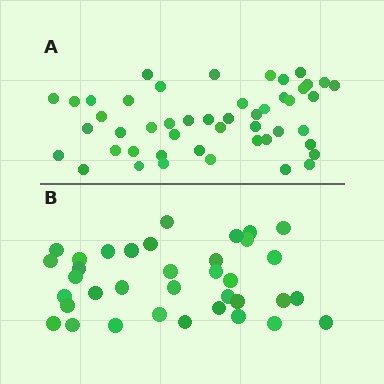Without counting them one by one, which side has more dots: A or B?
Region A (the top region) has more dots.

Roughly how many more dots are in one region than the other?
Region A has roughly 12 or so more dots than region B.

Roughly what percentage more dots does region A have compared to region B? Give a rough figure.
About 35% more.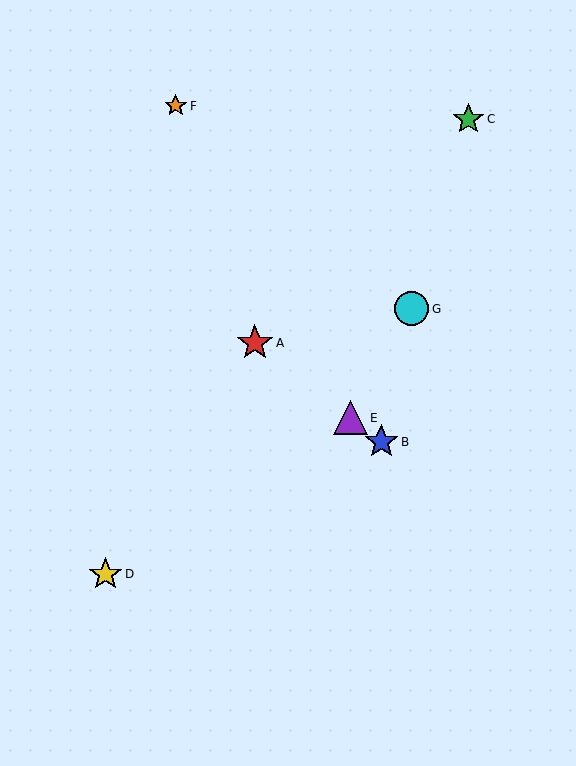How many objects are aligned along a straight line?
3 objects (A, B, E) are aligned along a straight line.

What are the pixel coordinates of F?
Object F is at (176, 106).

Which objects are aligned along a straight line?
Objects A, B, E are aligned along a straight line.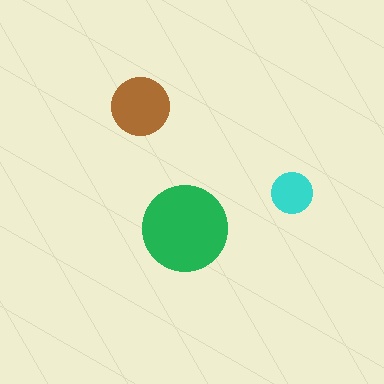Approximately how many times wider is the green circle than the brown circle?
About 1.5 times wider.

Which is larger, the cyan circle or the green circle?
The green one.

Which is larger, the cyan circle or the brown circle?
The brown one.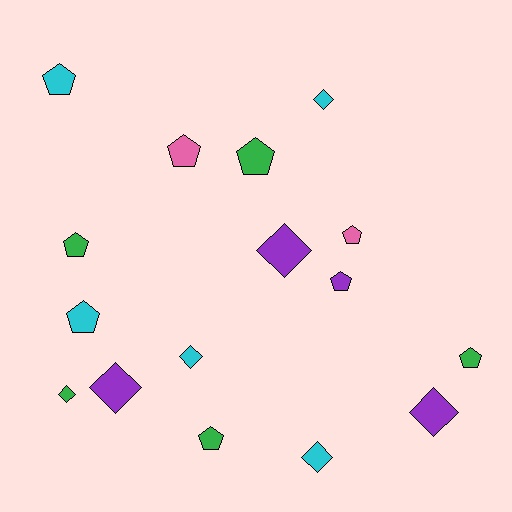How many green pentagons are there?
There are 4 green pentagons.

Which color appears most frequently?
Green, with 5 objects.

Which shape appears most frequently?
Pentagon, with 9 objects.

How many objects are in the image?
There are 16 objects.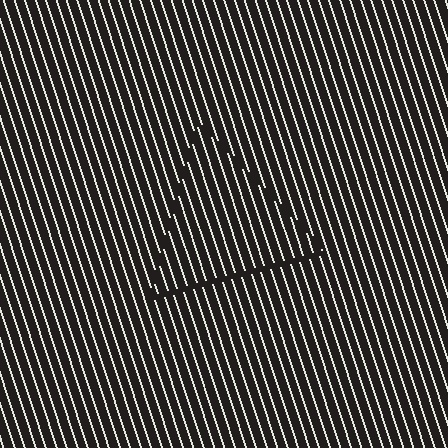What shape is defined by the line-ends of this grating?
An illusory triangle. The interior of the shape contains the same grating, shifted by half a period — the contour is defined by the phase discontinuity where line-ends from the inner and outer gratings abut.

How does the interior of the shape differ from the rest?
The interior of the shape contains the same grating, shifted by half a period — the contour is defined by the phase discontinuity where line-ends from the inner and outer gratings abut.